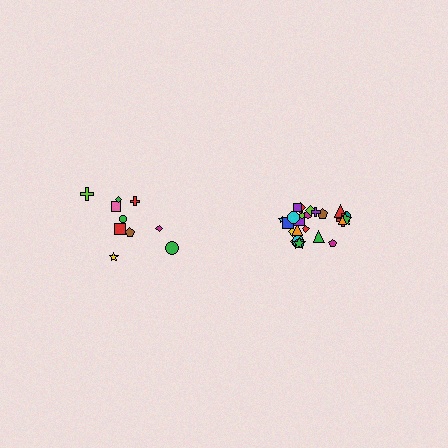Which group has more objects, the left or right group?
The right group.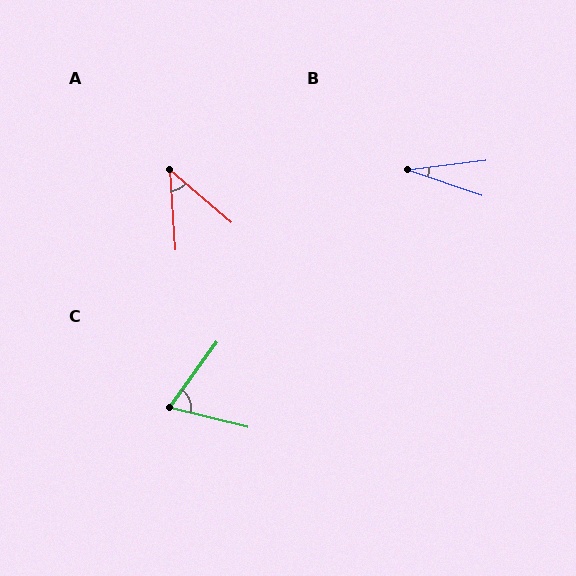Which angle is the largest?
C, at approximately 68 degrees.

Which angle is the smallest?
B, at approximately 26 degrees.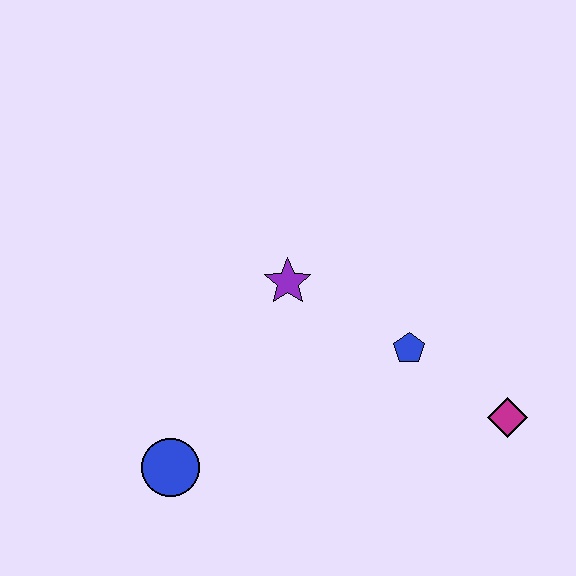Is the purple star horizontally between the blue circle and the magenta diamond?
Yes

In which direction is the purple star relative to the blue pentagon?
The purple star is to the left of the blue pentagon.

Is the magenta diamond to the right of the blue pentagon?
Yes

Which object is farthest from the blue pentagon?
The blue circle is farthest from the blue pentagon.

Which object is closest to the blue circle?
The purple star is closest to the blue circle.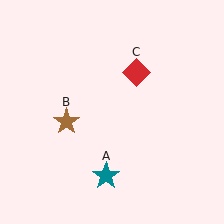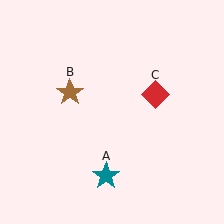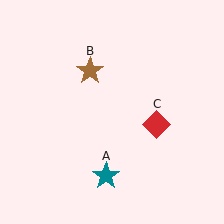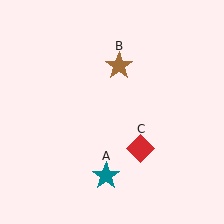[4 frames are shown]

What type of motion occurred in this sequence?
The brown star (object B), red diamond (object C) rotated clockwise around the center of the scene.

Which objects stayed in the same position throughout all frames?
Teal star (object A) remained stationary.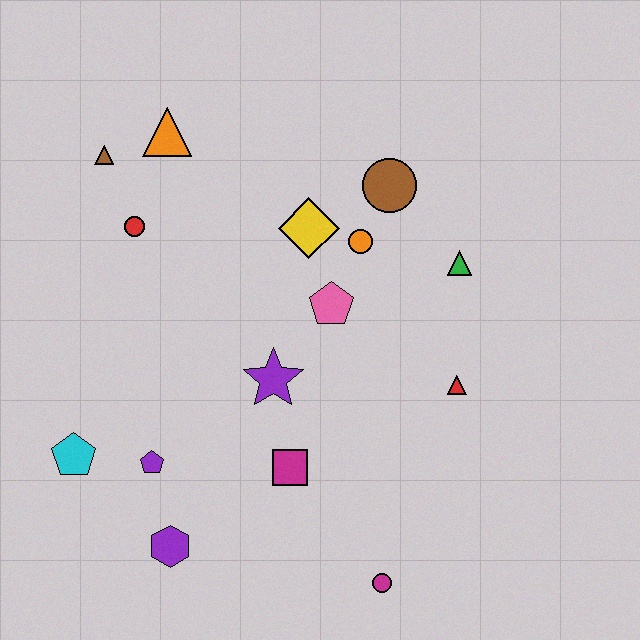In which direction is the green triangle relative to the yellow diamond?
The green triangle is to the right of the yellow diamond.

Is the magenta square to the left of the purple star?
No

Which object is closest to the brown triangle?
The orange triangle is closest to the brown triangle.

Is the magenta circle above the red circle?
No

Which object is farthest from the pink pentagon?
The cyan pentagon is farthest from the pink pentagon.